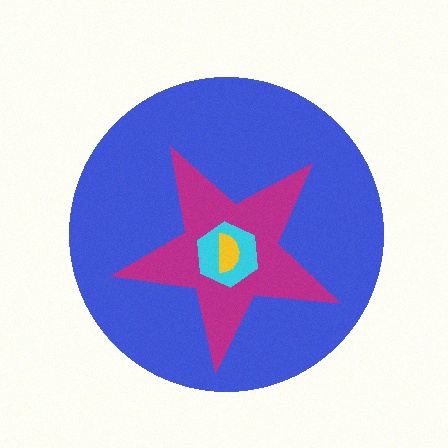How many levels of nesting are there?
4.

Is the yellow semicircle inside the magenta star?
Yes.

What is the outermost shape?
The blue circle.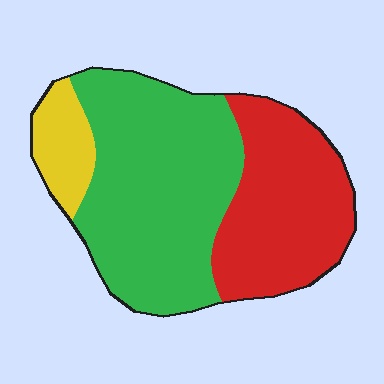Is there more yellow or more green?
Green.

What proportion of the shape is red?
Red covers around 35% of the shape.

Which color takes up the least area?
Yellow, at roughly 10%.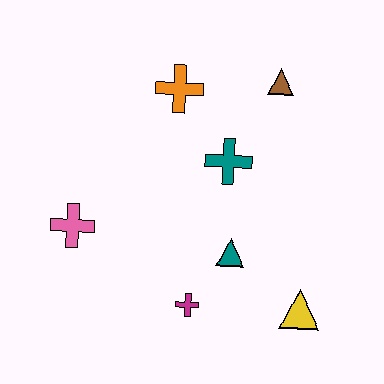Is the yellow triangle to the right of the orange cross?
Yes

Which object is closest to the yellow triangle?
The teal triangle is closest to the yellow triangle.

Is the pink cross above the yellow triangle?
Yes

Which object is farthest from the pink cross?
The brown triangle is farthest from the pink cross.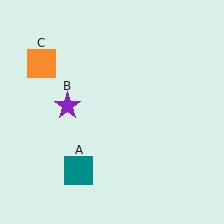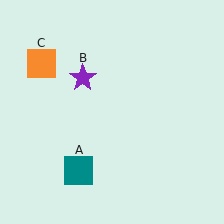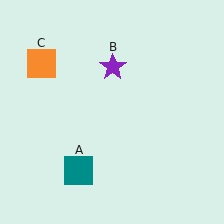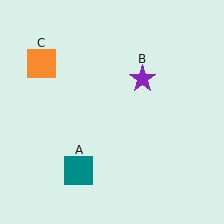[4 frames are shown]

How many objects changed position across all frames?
1 object changed position: purple star (object B).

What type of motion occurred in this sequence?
The purple star (object B) rotated clockwise around the center of the scene.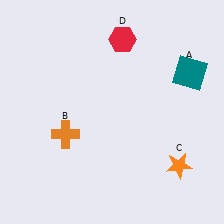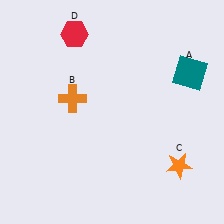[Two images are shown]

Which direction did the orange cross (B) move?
The orange cross (B) moved up.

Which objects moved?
The objects that moved are: the orange cross (B), the red hexagon (D).